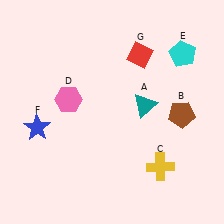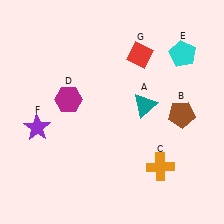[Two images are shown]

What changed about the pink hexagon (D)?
In Image 1, D is pink. In Image 2, it changed to magenta.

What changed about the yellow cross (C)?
In Image 1, C is yellow. In Image 2, it changed to orange.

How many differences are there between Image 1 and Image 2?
There are 3 differences between the two images.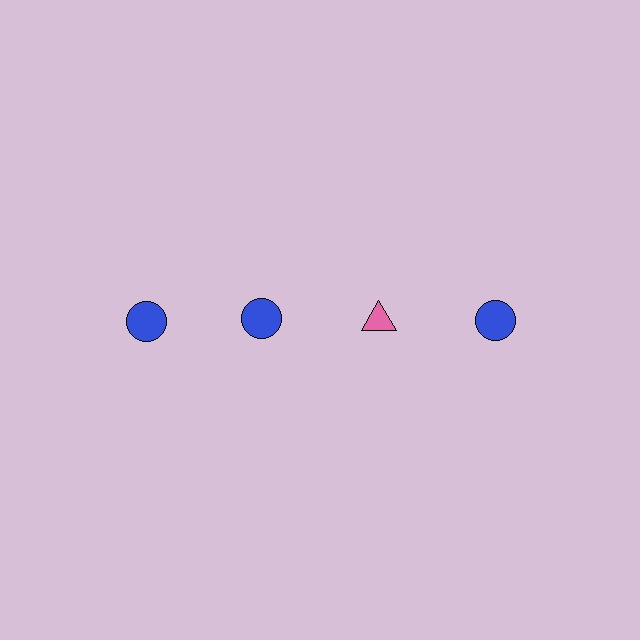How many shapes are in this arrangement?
There are 4 shapes arranged in a grid pattern.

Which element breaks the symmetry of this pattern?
The pink triangle in the top row, center column breaks the symmetry. All other shapes are blue circles.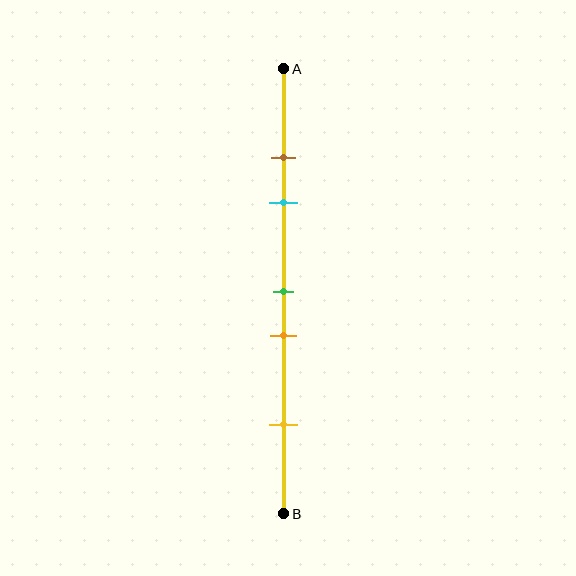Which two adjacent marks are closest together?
The brown and cyan marks are the closest adjacent pair.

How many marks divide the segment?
There are 5 marks dividing the segment.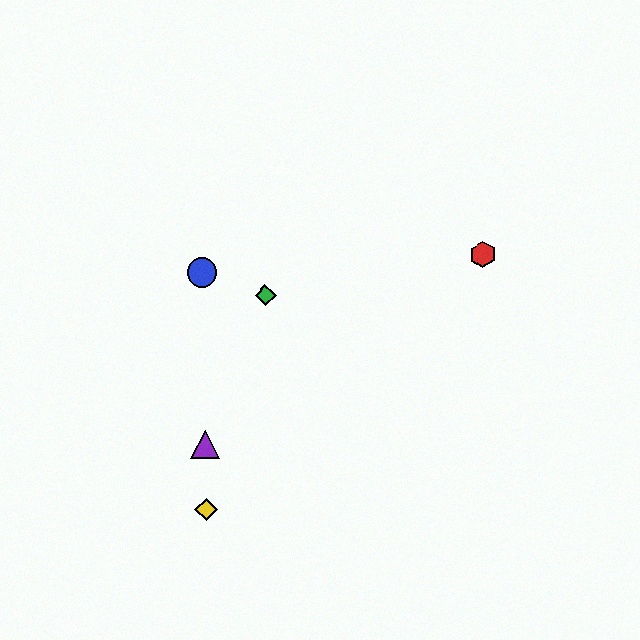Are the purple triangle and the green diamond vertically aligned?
No, the purple triangle is at x≈205 and the green diamond is at x≈265.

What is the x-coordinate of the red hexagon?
The red hexagon is at x≈483.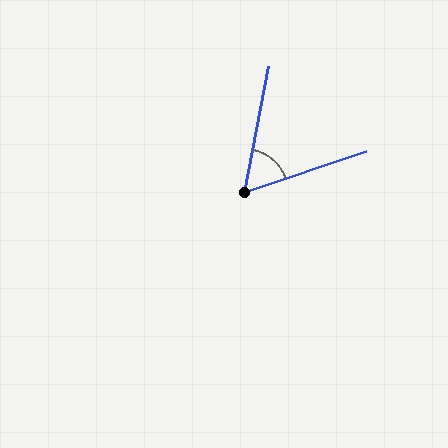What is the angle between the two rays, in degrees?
Approximately 61 degrees.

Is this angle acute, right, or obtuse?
It is acute.